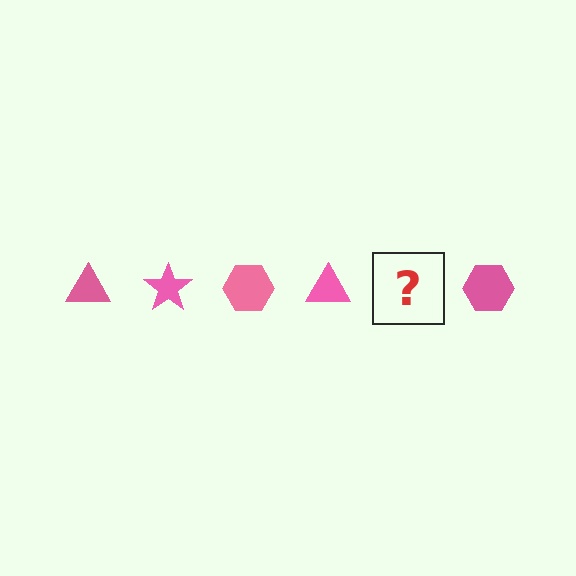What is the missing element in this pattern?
The missing element is a pink star.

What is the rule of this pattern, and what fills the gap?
The rule is that the pattern cycles through triangle, star, hexagon shapes in pink. The gap should be filled with a pink star.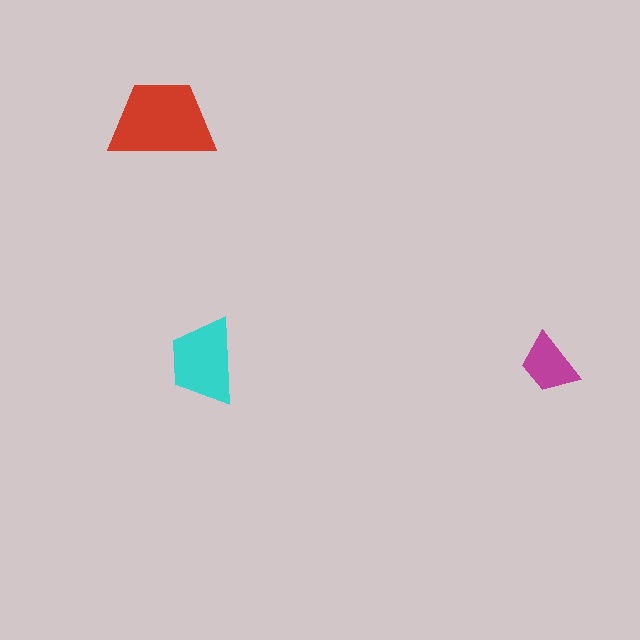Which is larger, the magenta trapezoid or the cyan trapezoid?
The cyan one.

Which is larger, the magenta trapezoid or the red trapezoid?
The red one.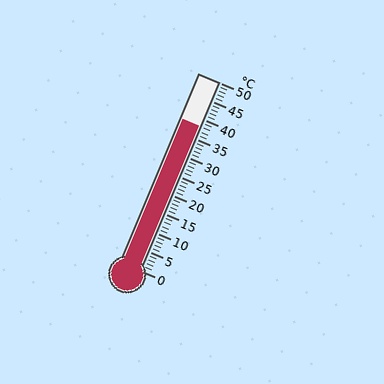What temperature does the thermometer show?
The thermometer shows approximately 38°C.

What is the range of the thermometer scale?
The thermometer scale ranges from 0°C to 50°C.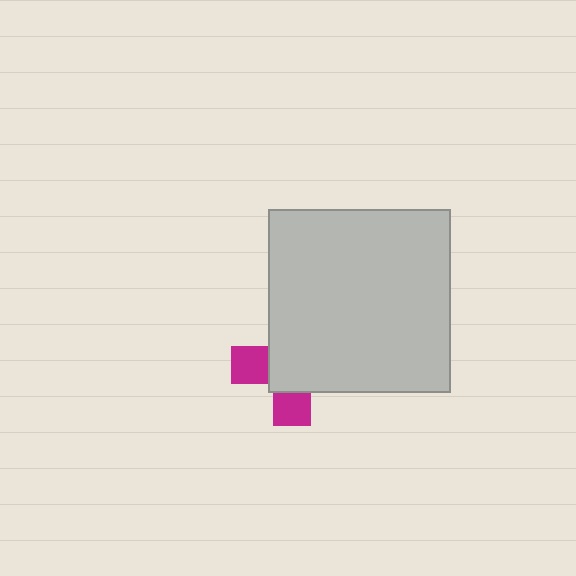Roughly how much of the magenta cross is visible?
A small part of it is visible (roughly 33%).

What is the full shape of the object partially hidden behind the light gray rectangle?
The partially hidden object is a magenta cross.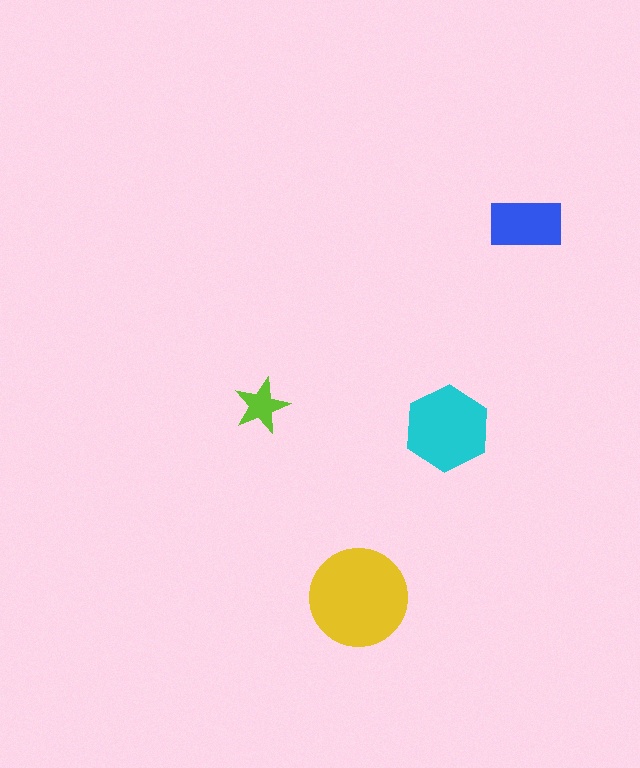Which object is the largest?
The yellow circle.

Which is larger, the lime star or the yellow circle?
The yellow circle.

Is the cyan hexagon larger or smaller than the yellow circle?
Smaller.